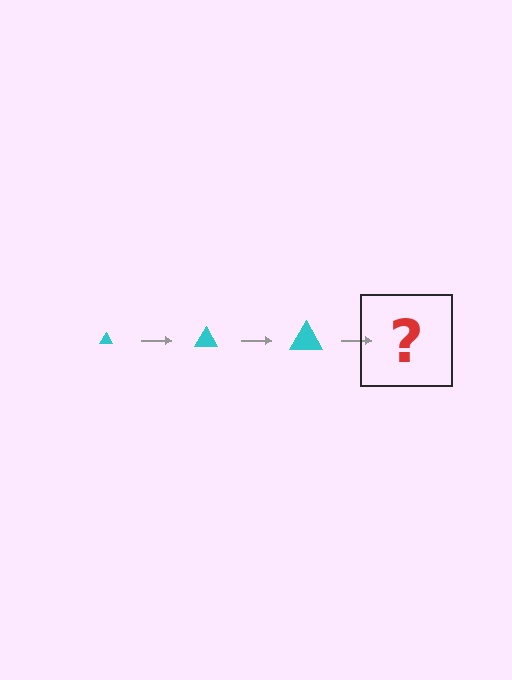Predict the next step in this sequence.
The next step is a cyan triangle, larger than the previous one.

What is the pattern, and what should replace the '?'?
The pattern is that the triangle gets progressively larger each step. The '?' should be a cyan triangle, larger than the previous one.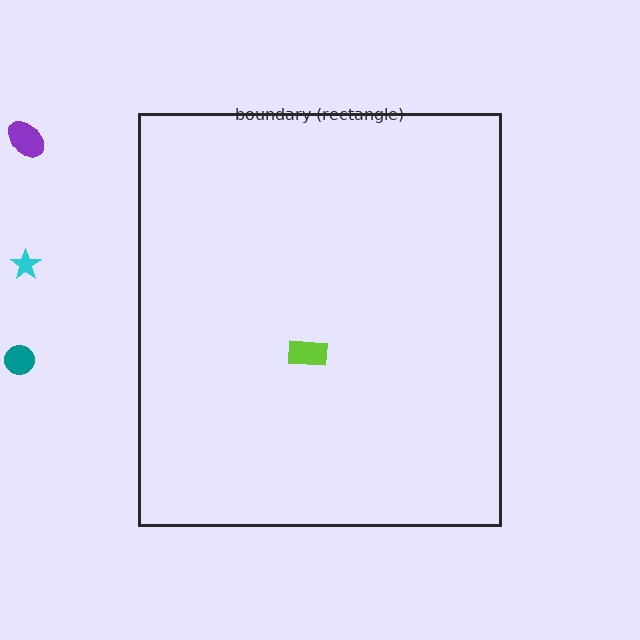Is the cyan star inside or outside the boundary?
Outside.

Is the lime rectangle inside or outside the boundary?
Inside.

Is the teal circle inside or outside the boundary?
Outside.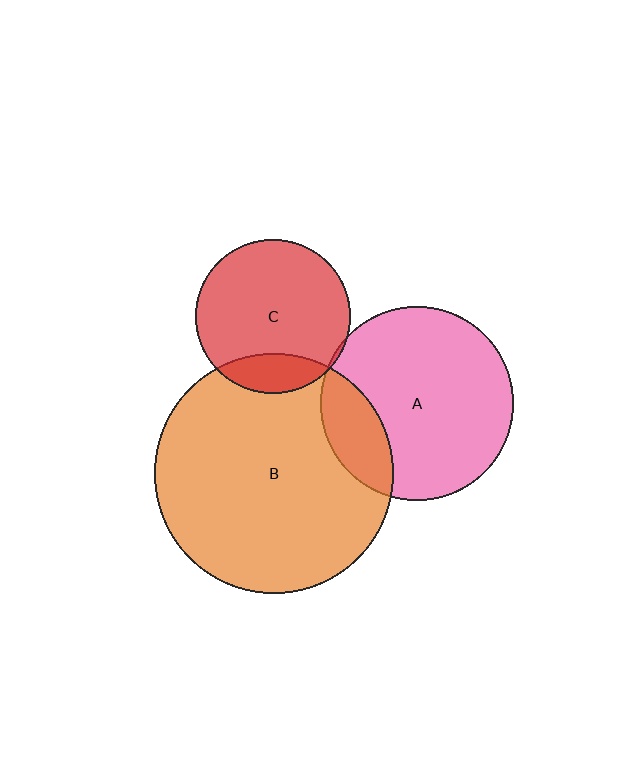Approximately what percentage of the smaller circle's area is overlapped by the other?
Approximately 15%.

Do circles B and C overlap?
Yes.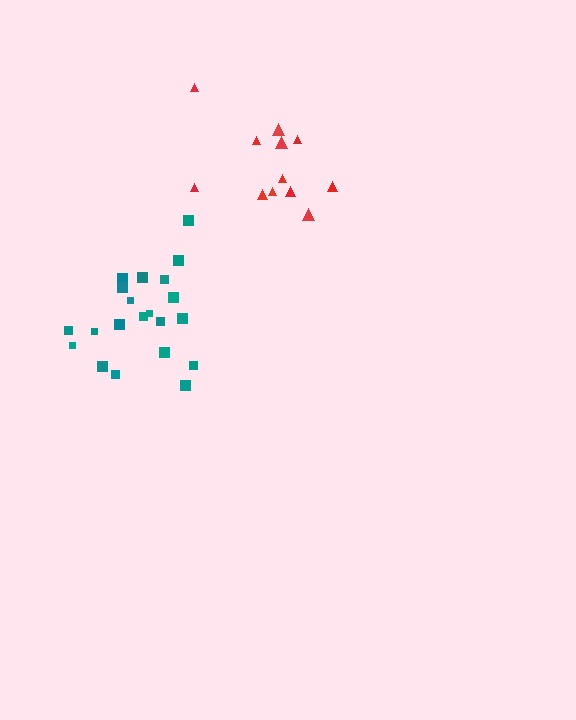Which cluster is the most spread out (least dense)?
Red.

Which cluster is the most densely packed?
Teal.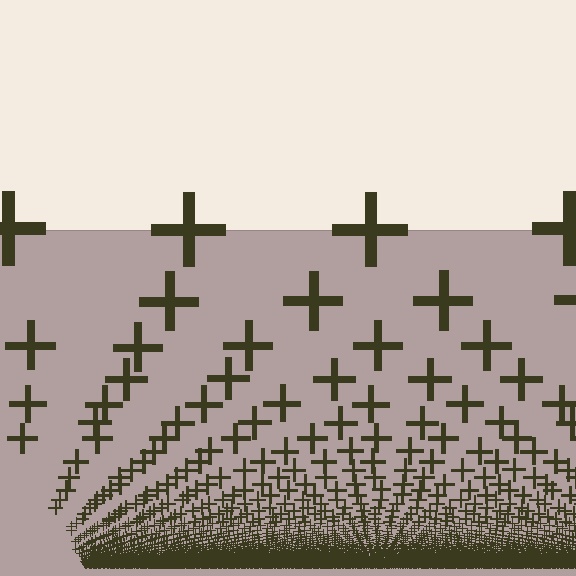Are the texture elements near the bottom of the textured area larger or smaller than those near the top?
Smaller. The gradient is inverted — elements near the bottom are smaller and denser.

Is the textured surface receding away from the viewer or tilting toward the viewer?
The surface appears to tilt toward the viewer. Texture elements get larger and sparser toward the top.